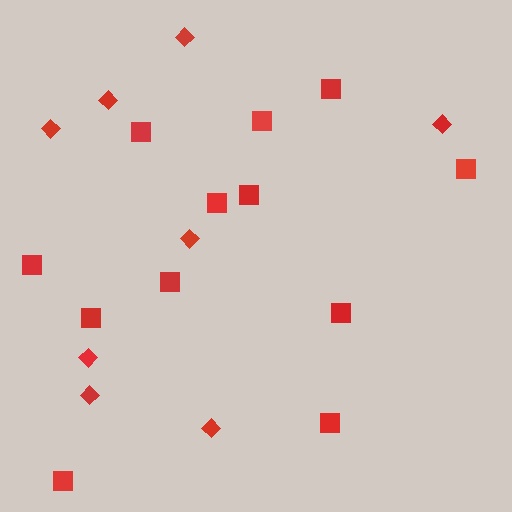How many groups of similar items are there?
There are 2 groups: one group of diamonds (8) and one group of squares (12).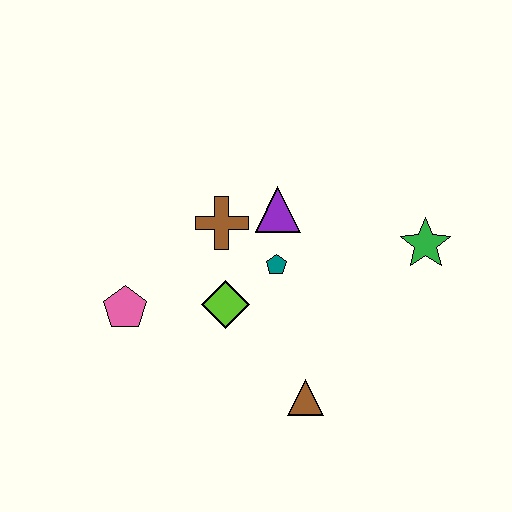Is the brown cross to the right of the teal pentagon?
No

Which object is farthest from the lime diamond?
The green star is farthest from the lime diamond.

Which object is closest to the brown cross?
The purple triangle is closest to the brown cross.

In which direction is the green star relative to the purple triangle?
The green star is to the right of the purple triangle.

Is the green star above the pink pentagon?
Yes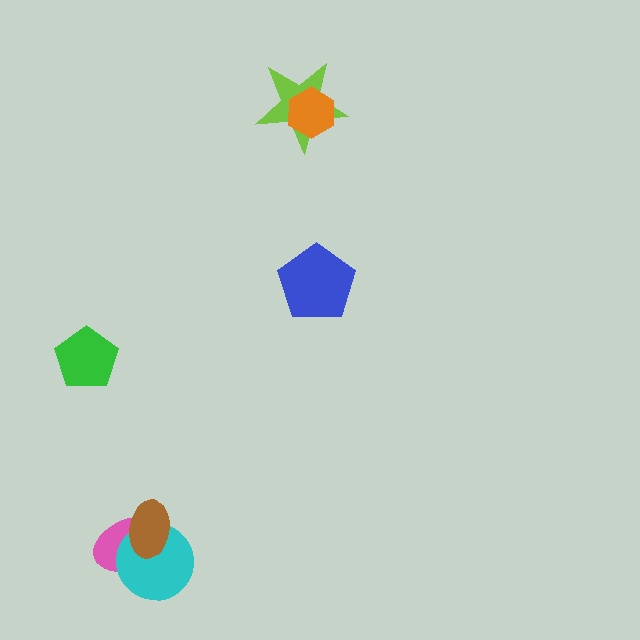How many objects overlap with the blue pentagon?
0 objects overlap with the blue pentagon.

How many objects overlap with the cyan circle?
2 objects overlap with the cyan circle.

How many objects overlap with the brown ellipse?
2 objects overlap with the brown ellipse.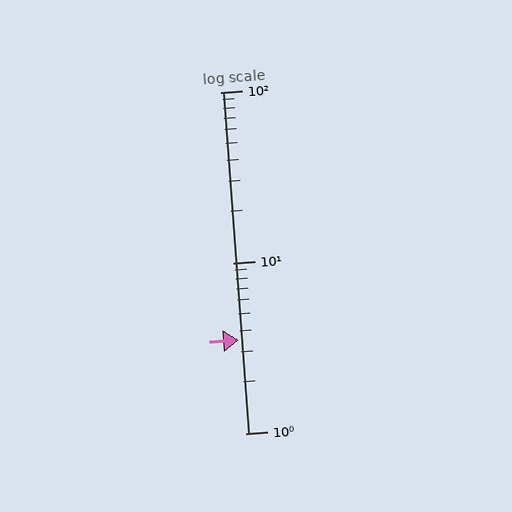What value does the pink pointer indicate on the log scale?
The pointer indicates approximately 3.5.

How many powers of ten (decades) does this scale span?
The scale spans 2 decades, from 1 to 100.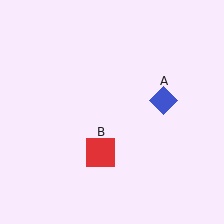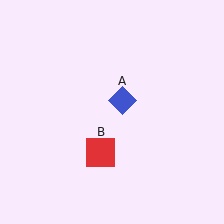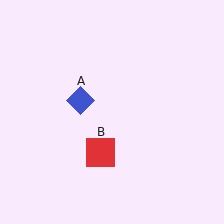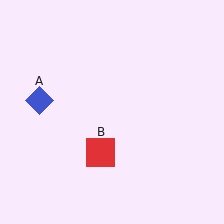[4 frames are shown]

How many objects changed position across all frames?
1 object changed position: blue diamond (object A).